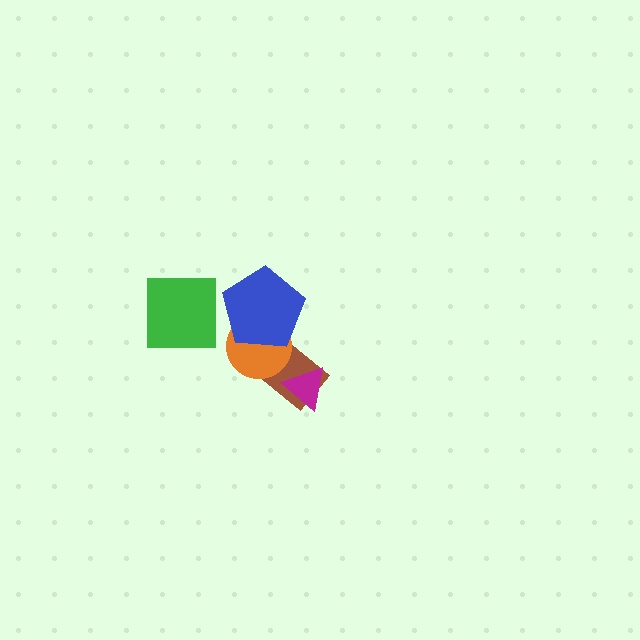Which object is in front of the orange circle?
The blue pentagon is in front of the orange circle.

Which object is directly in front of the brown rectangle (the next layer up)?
The orange circle is directly in front of the brown rectangle.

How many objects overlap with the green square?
0 objects overlap with the green square.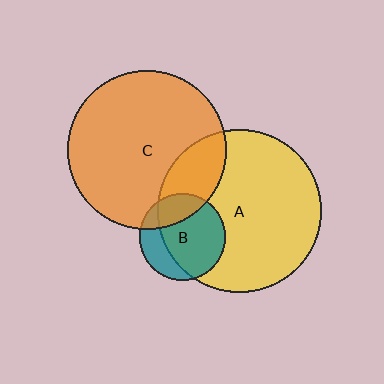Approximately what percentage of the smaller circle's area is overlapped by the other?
Approximately 20%.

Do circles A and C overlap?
Yes.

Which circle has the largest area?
Circle A (yellow).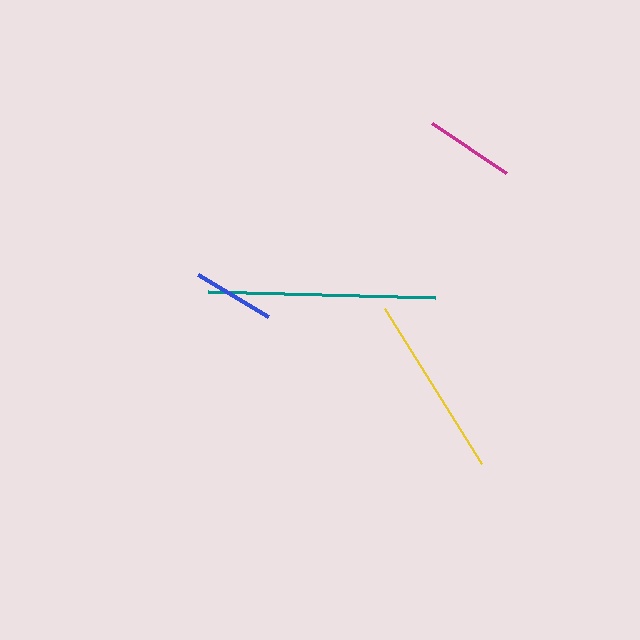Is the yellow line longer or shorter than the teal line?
The teal line is longer than the yellow line.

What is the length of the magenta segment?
The magenta segment is approximately 89 pixels long.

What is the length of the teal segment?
The teal segment is approximately 227 pixels long.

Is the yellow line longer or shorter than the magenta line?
The yellow line is longer than the magenta line.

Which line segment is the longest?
The teal line is the longest at approximately 227 pixels.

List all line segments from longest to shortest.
From longest to shortest: teal, yellow, magenta, blue.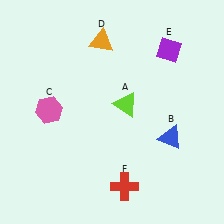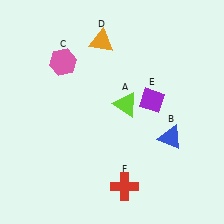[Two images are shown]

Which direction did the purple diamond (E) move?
The purple diamond (E) moved down.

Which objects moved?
The objects that moved are: the pink hexagon (C), the purple diamond (E).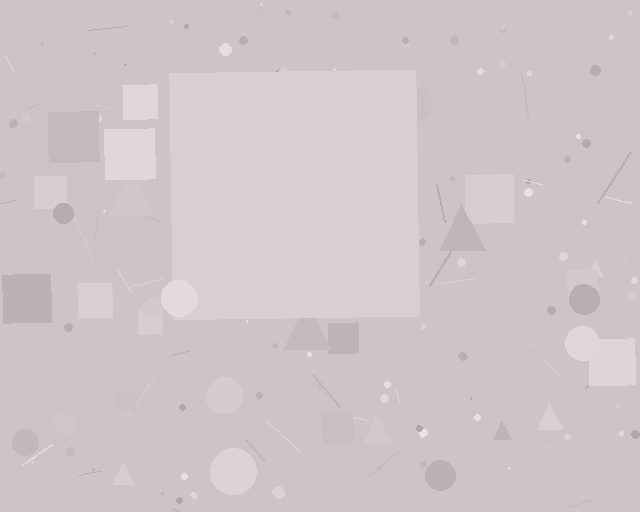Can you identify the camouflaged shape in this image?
The camouflaged shape is a square.